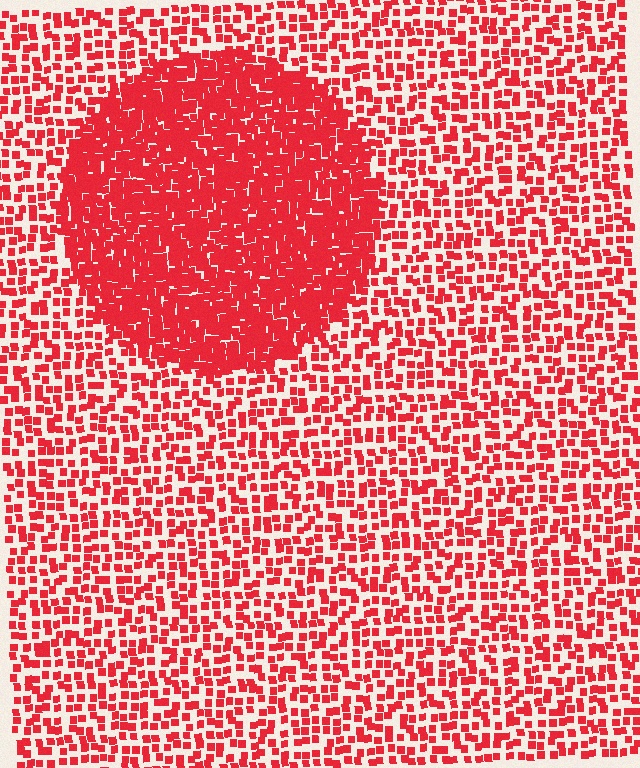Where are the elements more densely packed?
The elements are more densely packed inside the circle boundary.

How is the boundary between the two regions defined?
The boundary is defined by a change in element density (approximately 2.4x ratio). All elements are the same color, size, and shape.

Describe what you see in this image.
The image contains small red elements arranged at two different densities. A circle-shaped region is visible where the elements are more densely packed than the surrounding area.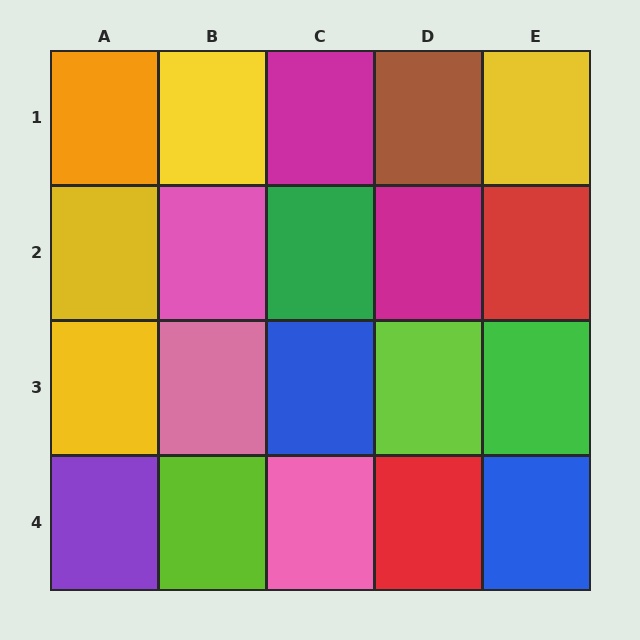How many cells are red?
2 cells are red.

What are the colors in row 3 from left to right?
Yellow, pink, blue, lime, green.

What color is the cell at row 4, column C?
Pink.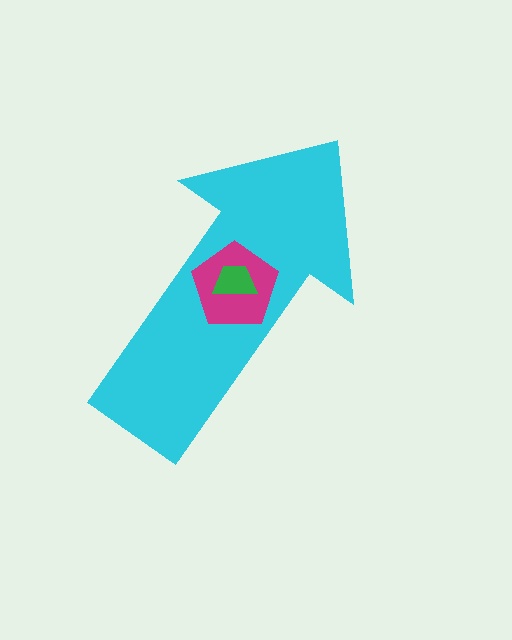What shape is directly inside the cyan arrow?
The magenta pentagon.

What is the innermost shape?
The green trapezoid.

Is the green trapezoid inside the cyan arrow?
Yes.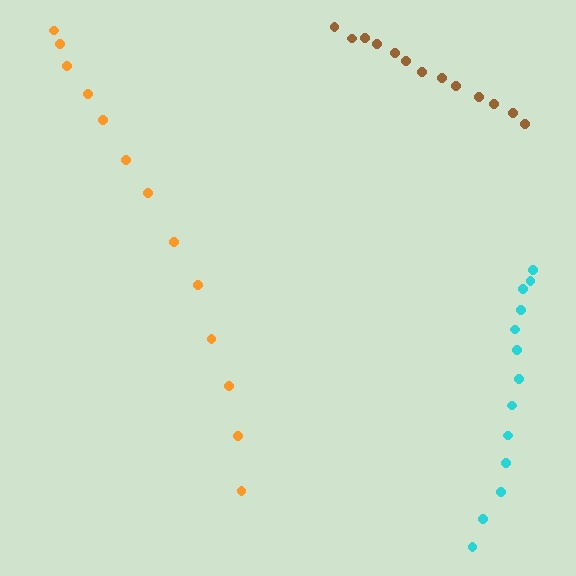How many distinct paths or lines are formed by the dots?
There are 3 distinct paths.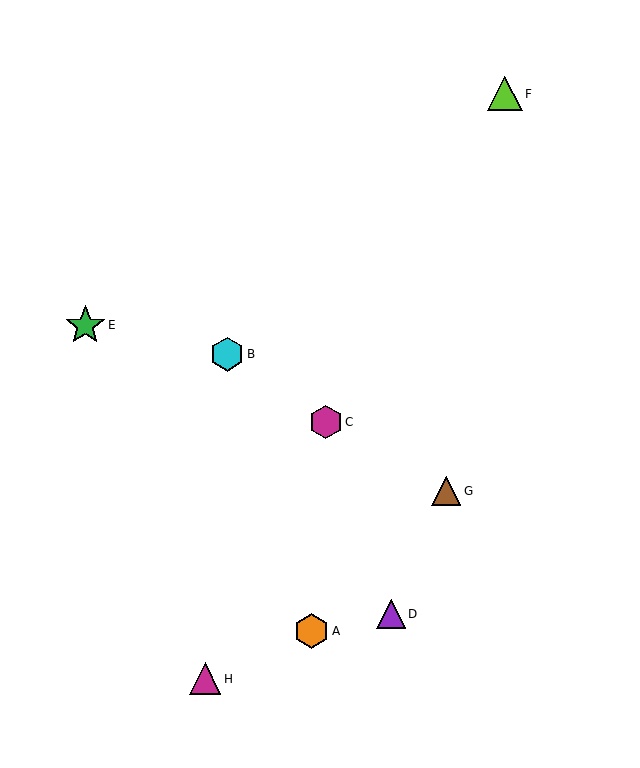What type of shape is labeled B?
Shape B is a cyan hexagon.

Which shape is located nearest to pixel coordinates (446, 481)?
The brown triangle (labeled G) at (446, 491) is nearest to that location.